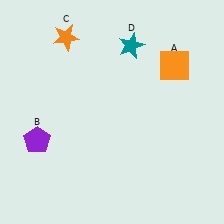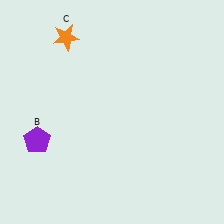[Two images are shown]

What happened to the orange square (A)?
The orange square (A) was removed in Image 2. It was in the top-right area of Image 1.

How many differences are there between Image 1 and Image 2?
There are 2 differences between the two images.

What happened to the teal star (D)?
The teal star (D) was removed in Image 2. It was in the top-right area of Image 1.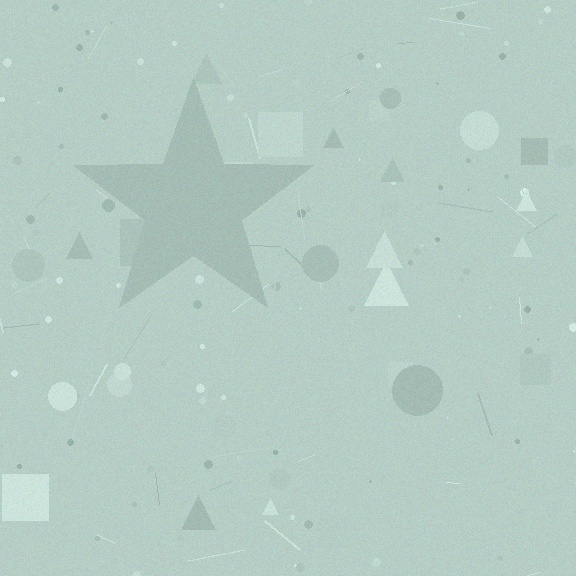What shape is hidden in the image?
A star is hidden in the image.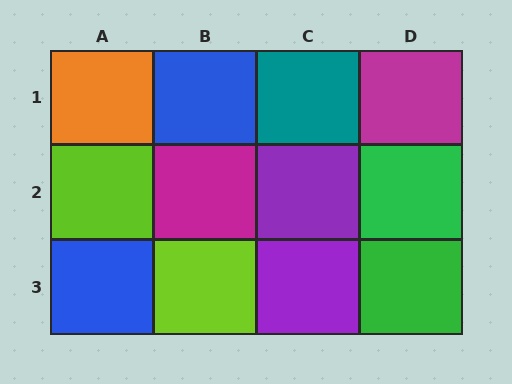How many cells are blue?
2 cells are blue.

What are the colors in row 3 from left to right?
Blue, lime, purple, green.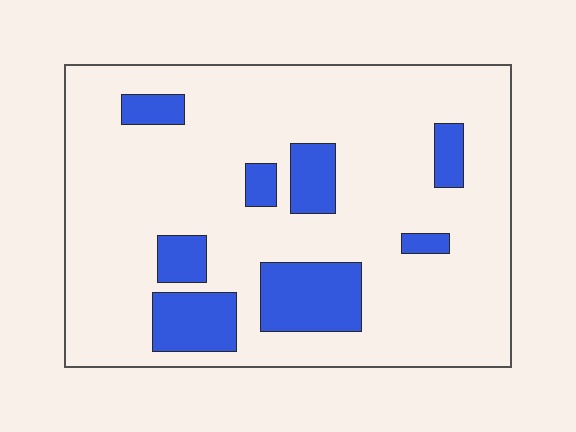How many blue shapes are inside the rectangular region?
8.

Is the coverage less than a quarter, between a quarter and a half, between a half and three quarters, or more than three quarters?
Less than a quarter.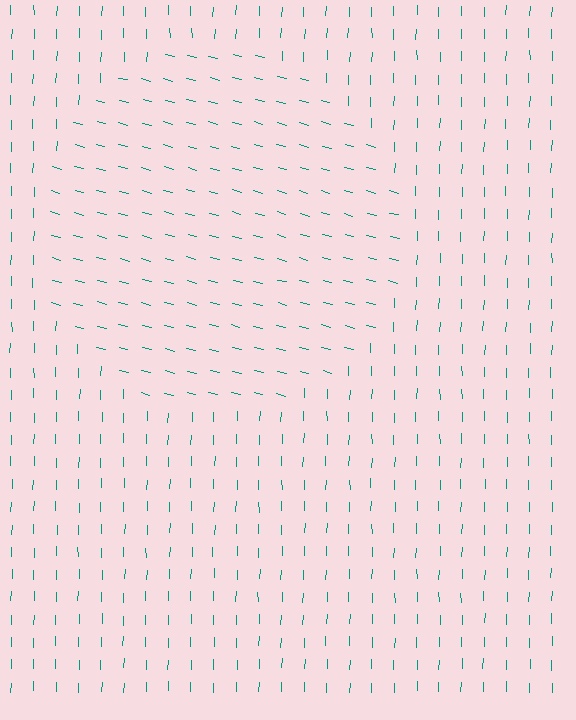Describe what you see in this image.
The image is filled with small teal line segments. A circle region in the image has lines oriented differently from the surrounding lines, creating a visible texture boundary.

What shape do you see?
I see a circle.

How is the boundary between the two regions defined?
The boundary is defined purely by a change in line orientation (approximately 77 degrees difference). All lines are the same color and thickness.